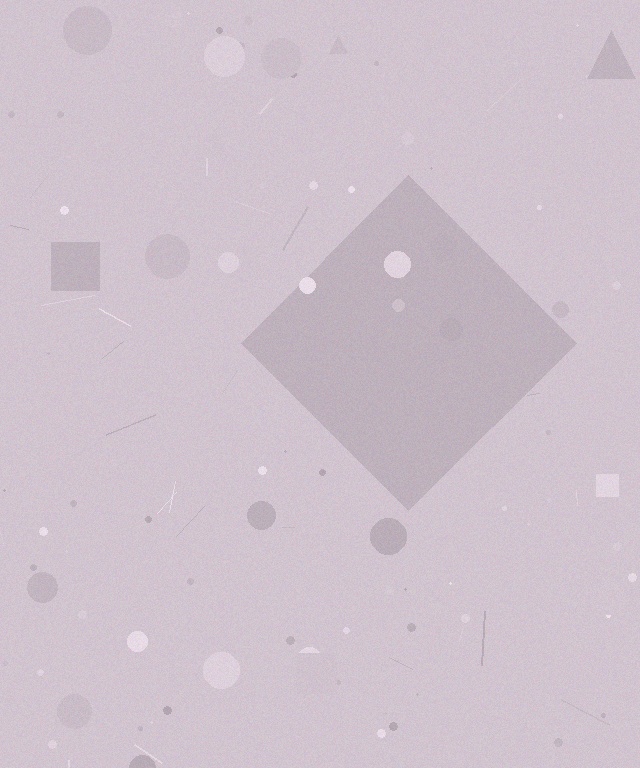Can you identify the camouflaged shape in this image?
The camouflaged shape is a diamond.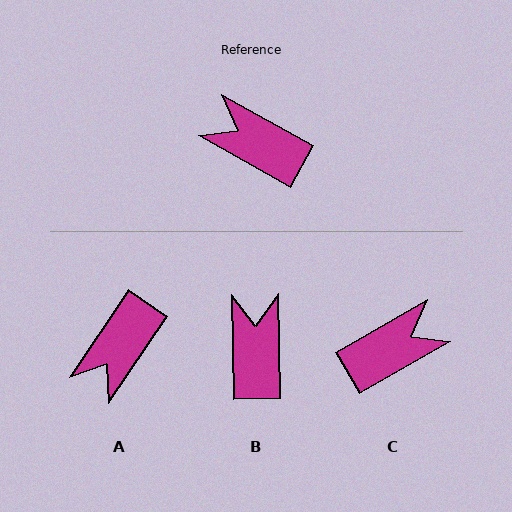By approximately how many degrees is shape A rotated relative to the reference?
Approximately 85 degrees counter-clockwise.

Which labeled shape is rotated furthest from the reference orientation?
C, about 121 degrees away.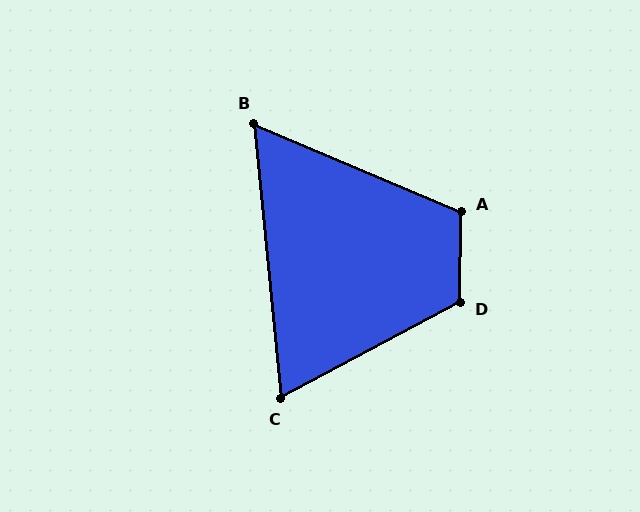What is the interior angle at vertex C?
Approximately 68 degrees (acute).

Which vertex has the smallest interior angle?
B, at approximately 61 degrees.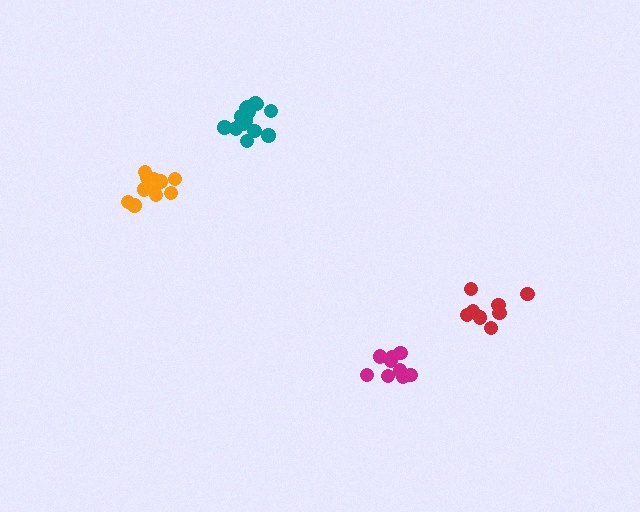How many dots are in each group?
Group 1: 9 dots, Group 2: 12 dots, Group 3: 14 dots, Group 4: 8 dots (43 total).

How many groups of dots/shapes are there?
There are 4 groups.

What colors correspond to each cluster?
The clusters are colored: magenta, orange, teal, red.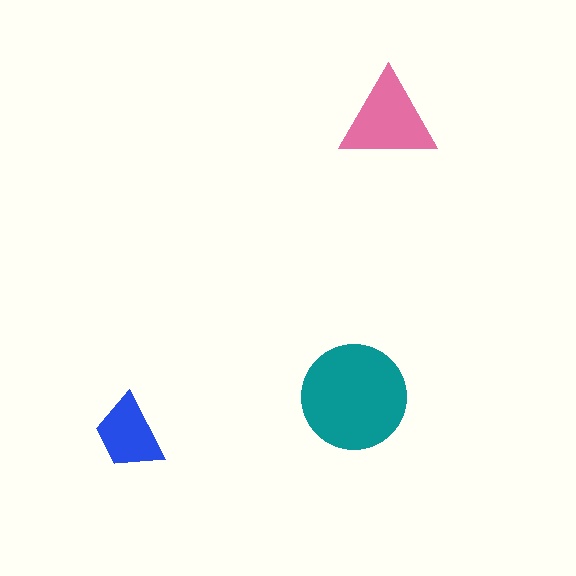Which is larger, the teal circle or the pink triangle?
The teal circle.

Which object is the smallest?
The blue trapezoid.